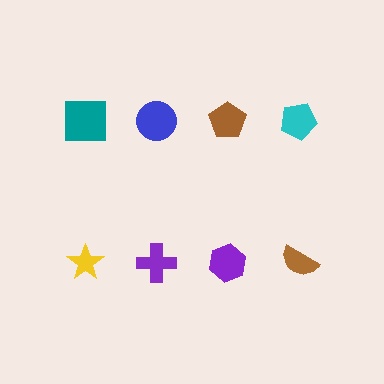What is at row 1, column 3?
A brown pentagon.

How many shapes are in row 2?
4 shapes.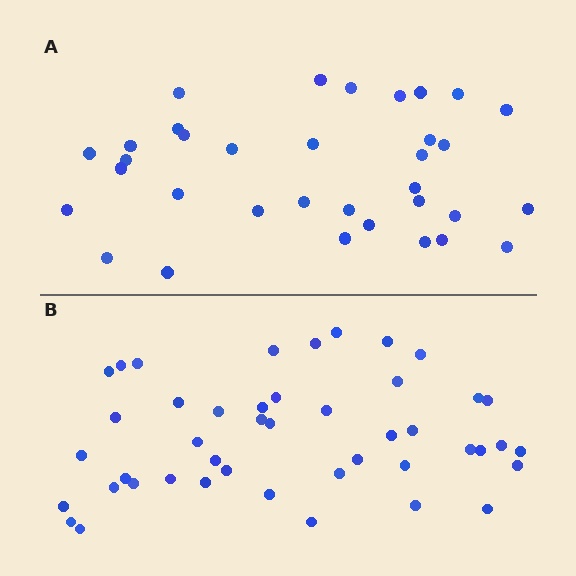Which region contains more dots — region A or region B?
Region B (the bottom region) has more dots.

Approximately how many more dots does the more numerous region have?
Region B has roughly 12 or so more dots than region A.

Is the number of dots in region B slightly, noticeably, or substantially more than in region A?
Region B has noticeably more, but not dramatically so. The ratio is roughly 1.3 to 1.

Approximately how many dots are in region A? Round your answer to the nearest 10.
About 30 dots. (The exact count is 34, which rounds to 30.)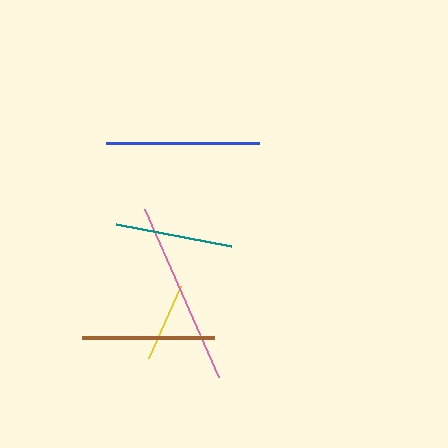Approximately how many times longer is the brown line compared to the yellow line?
The brown line is approximately 1.7 times the length of the yellow line.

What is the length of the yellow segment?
The yellow segment is approximately 79 pixels long.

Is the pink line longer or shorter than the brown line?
The pink line is longer than the brown line.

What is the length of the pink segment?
The pink segment is approximately 183 pixels long.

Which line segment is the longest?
The pink line is the longest at approximately 183 pixels.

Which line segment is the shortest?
The yellow line is the shortest at approximately 79 pixels.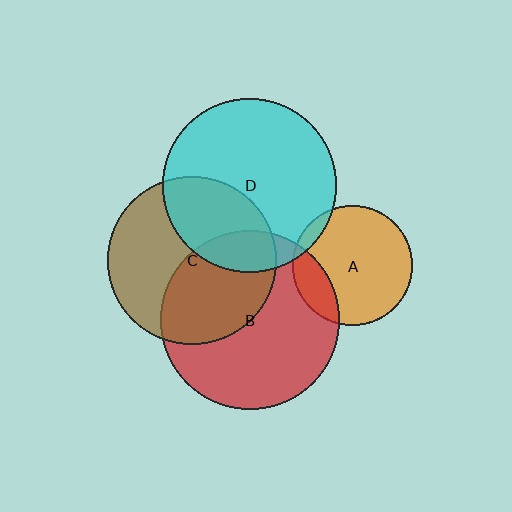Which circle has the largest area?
Circle B (red).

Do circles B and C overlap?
Yes.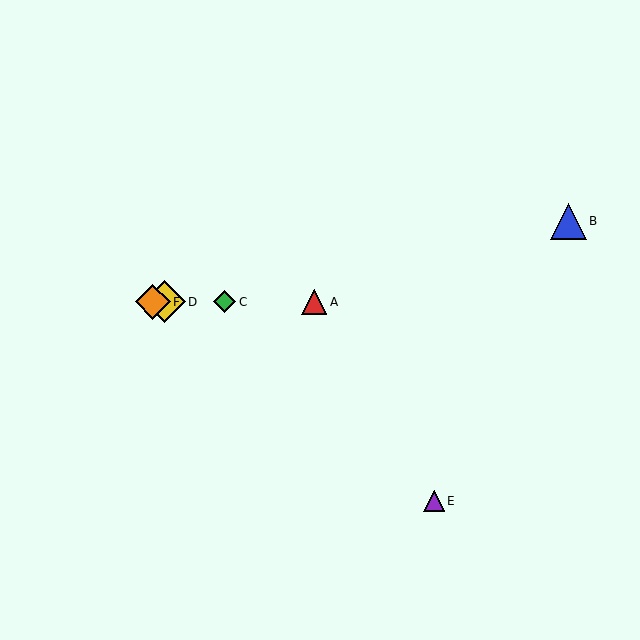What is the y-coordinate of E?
Object E is at y≈501.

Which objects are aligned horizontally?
Objects A, C, D, F are aligned horizontally.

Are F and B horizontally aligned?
No, F is at y≈302 and B is at y≈221.